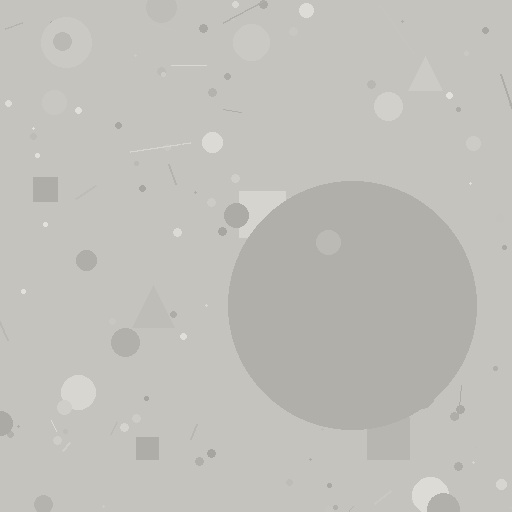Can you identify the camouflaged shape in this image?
The camouflaged shape is a circle.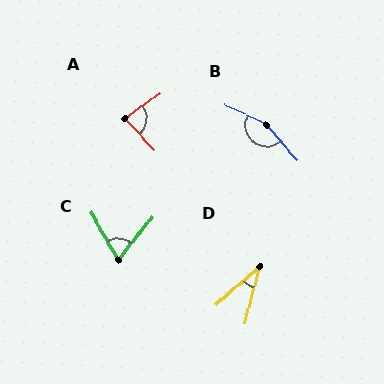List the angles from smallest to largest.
D (34°), C (68°), A (83°), B (155°).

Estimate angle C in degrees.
Approximately 68 degrees.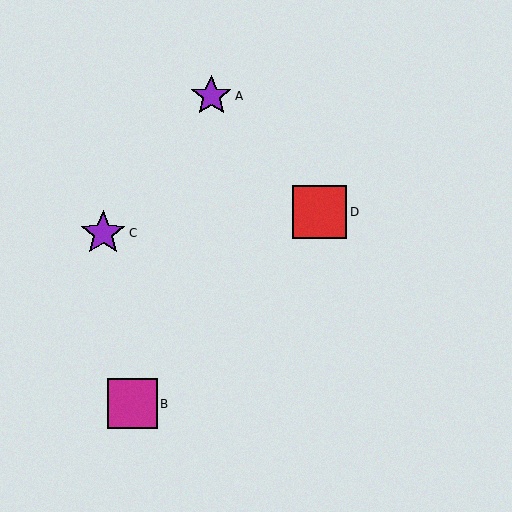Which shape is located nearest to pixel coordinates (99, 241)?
The purple star (labeled C) at (103, 233) is nearest to that location.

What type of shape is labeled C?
Shape C is a purple star.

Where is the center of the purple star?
The center of the purple star is at (211, 96).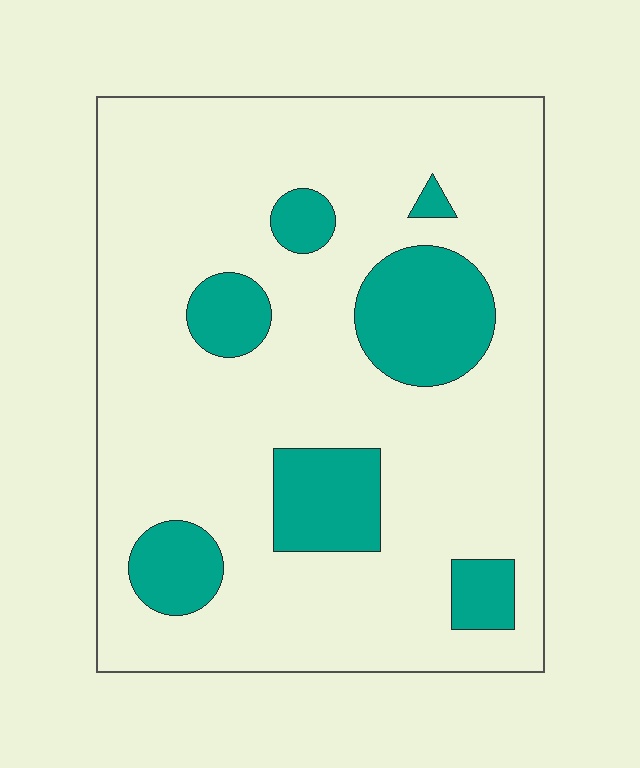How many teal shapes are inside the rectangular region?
7.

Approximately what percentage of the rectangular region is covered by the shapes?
Approximately 20%.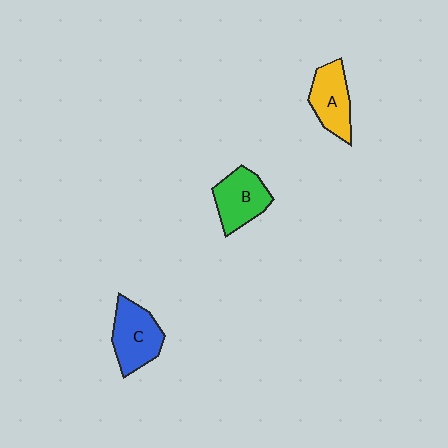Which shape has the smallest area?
Shape A (yellow).